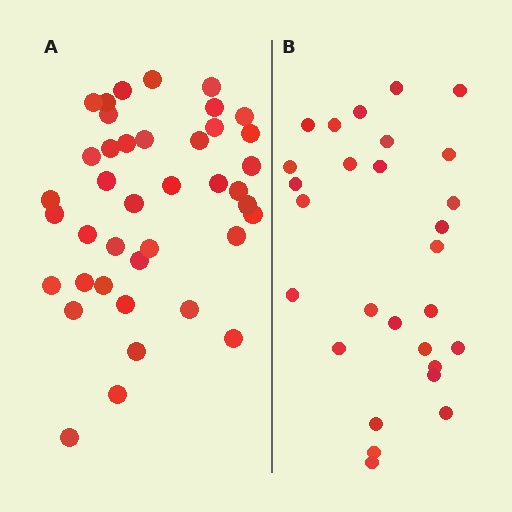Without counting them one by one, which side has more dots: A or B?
Region A (the left region) has more dots.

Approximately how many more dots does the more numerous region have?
Region A has roughly 12 or so more dots than region B.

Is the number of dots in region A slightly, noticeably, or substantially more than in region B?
Region A has noticeably more, but not dramatically so. The ratio is roughly 1.4 to 1.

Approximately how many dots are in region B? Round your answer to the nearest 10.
About 30 dots. (The exact count is 28, which rounds to 30.)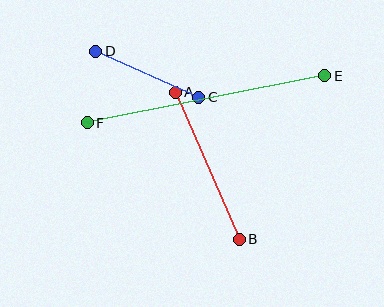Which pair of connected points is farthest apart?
Points E and F are farthest apart.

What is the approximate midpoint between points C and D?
The midpoint is at approximately (147, 74) pixels.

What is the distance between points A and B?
The distance is approximately 160 pixels.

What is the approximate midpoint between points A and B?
The midpoint is at approximately (207, 166) pixels.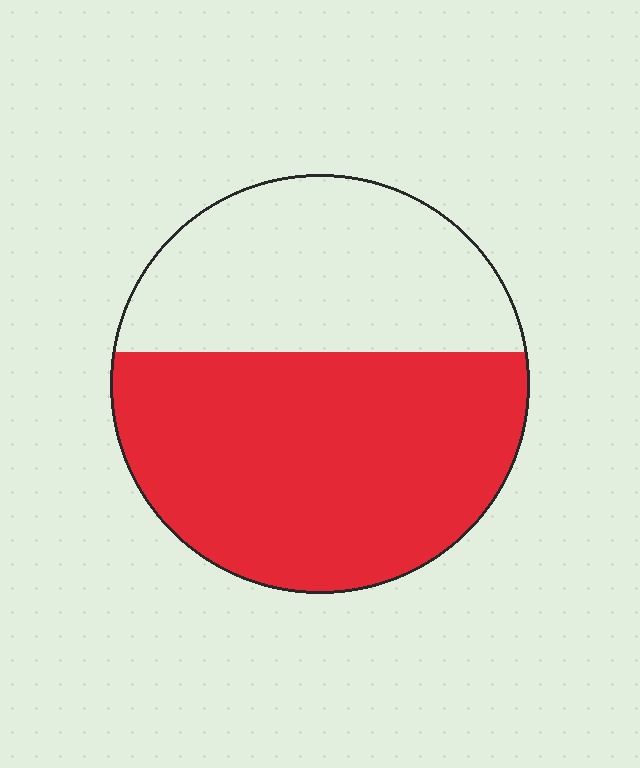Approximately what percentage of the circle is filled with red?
Approximately 60%.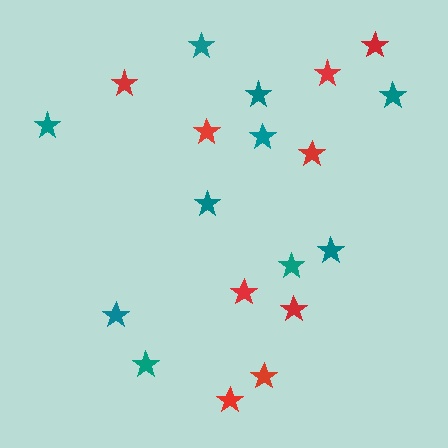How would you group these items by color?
There are 2 groups: one group of teal stars (10) and one group of red stars (9).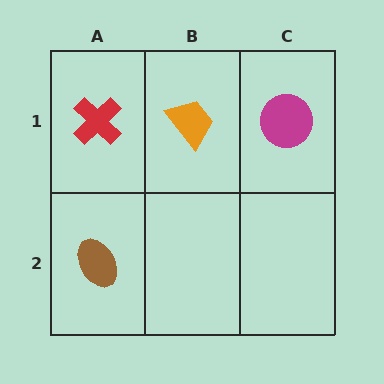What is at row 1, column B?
An orange trapezoid.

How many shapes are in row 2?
1 shape.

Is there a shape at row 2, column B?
No, that cell is empty.